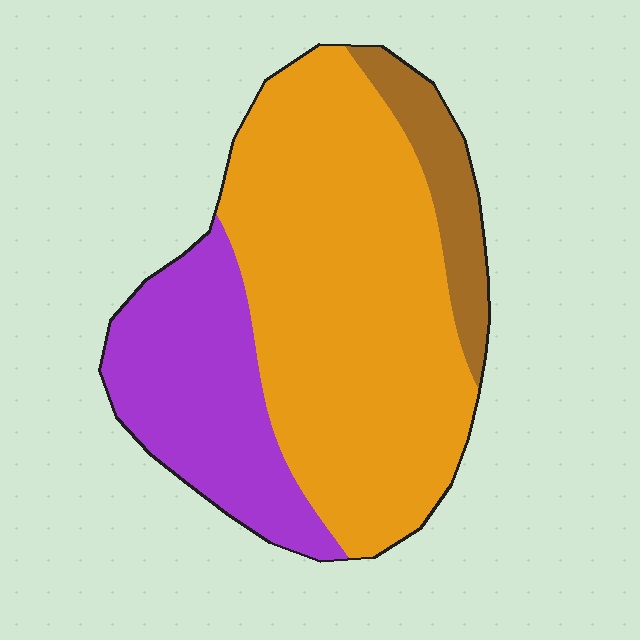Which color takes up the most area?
Orange, at roughly 60%.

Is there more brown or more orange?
Orange.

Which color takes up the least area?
Brown, at roughly 10%.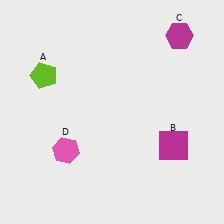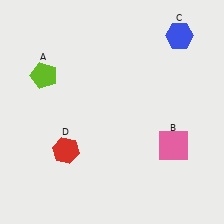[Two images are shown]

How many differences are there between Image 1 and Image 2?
There are 3 differences between the two images.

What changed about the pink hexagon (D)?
In Image 1, D is pink. In Image 2, it changed to red.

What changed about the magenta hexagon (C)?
In Image 1, C is magenta. In Image 2, it changed to blue.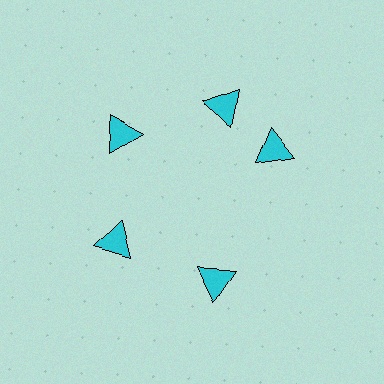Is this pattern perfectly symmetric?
No. The 5 cyan triangles are arranged in a ring, but one element near the 3 o'clock position is rotated out of alignment along the ring, breaking the 5-fold rotational symmetry.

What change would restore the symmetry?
The symmetry would be restored by rotating it back into even spacing with its neighbors so that all 5 triangles sit at equal angles and equal distance from the center.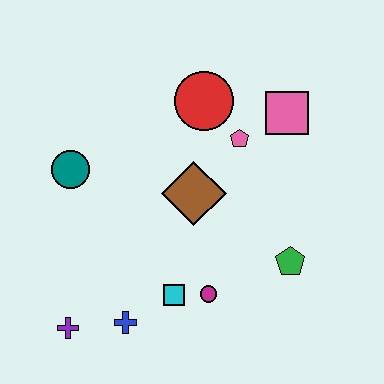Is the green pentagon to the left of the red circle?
No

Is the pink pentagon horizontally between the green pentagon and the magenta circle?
Yes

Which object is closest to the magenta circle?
The cyan square is closest to the magenta circle.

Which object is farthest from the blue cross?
The pink square is farthest from the blue cross.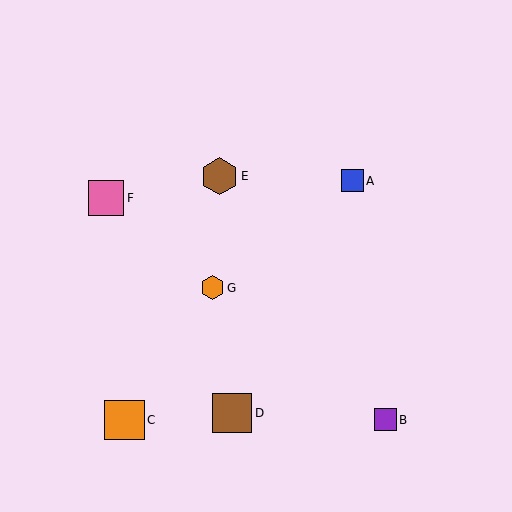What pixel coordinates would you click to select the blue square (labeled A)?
Click at (353, 181) to select the blue square A.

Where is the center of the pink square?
The center of the pink square is at (106, 198).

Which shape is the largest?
The orange square (labeled C) is the largest.